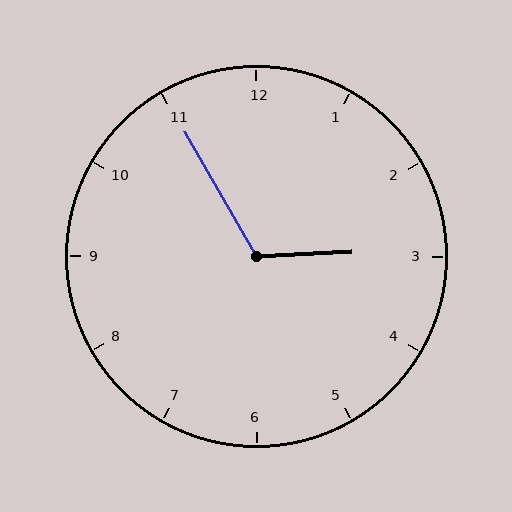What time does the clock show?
2:55.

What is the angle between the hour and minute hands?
Approximately 118 degrees.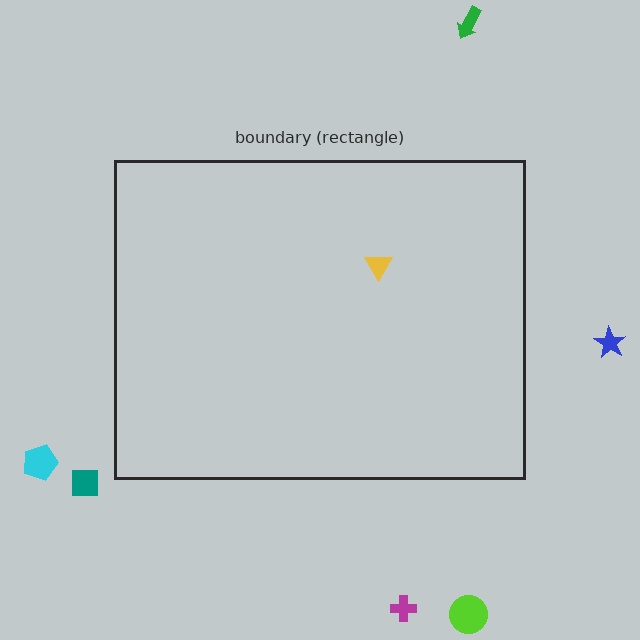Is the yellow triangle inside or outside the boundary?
Inside.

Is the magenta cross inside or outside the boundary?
Outside.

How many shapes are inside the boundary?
1 inside, 6 outside.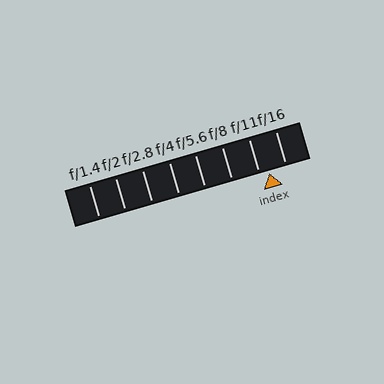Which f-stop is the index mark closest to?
The index mark is closest to f/11.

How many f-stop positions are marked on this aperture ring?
There are 8 f-stop positions marked.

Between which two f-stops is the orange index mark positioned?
The index mark is between f/11 and f/16.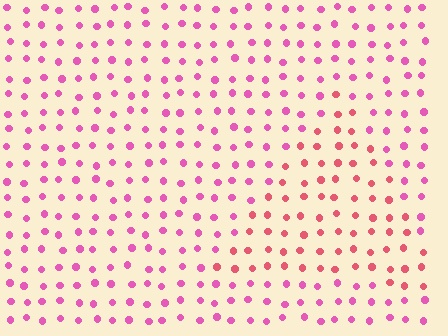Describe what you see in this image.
The image is filled with small pink elements in a uniform arrangement. A triangle-shaped region is visible where the elements are tinted to a slightly different hue, forming a subtle color boundary.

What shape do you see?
I see a triangle.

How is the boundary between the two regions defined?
The boundary is defined purely by a slight shift in hue (about 30 degrees). Spacing, size, and orientation are identical on both sides.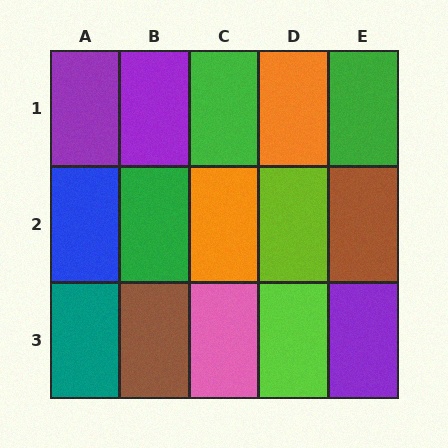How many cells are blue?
1 cell is blue.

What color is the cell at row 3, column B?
Brown.